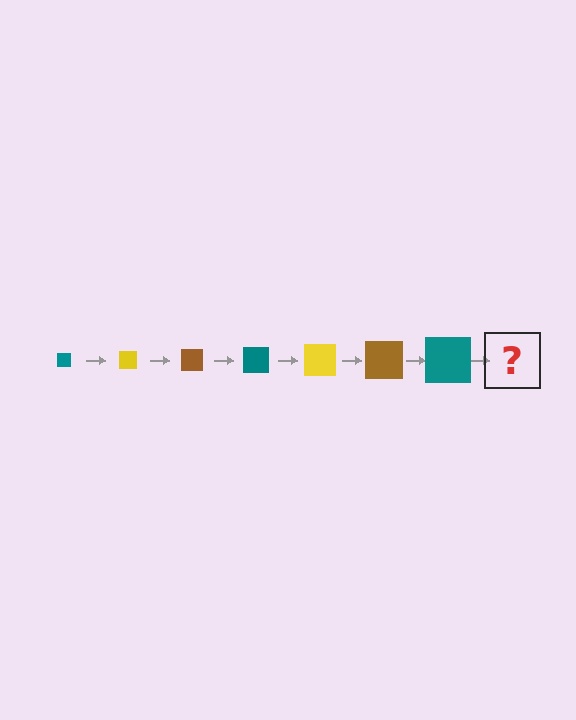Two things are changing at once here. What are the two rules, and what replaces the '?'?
The two rules are that the square grows larger each step and the color cycles through teal, yellow, and brown. The '?' should be a yellow square, larger than the previous one.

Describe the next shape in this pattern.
It should be a yellow square, larger than the previous one.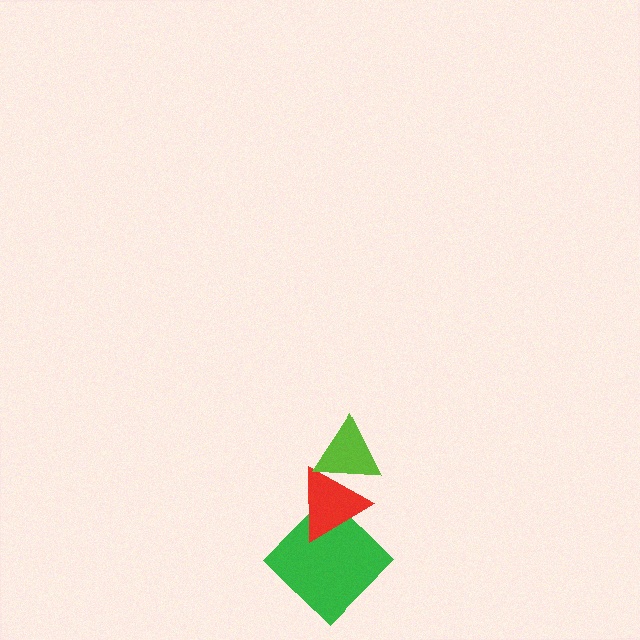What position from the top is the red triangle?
The red triangle is 2nd from the top.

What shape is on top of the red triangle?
The lime triangle is on top of the red triangle.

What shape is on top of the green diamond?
The red triangle is on top of the green diamond.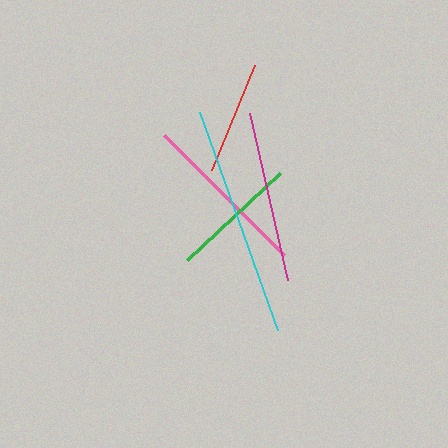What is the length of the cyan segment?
The cyan segment is approximately 232 pixels long.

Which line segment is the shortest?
The red line is the shortest at approximately 113 pixels.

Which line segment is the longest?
The cyan line is the longest at approximately 232 pixels.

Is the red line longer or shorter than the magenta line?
The magenta line is longer than the red line.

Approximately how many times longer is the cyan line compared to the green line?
The cyan line is approximately 1.8 times the length of the green line.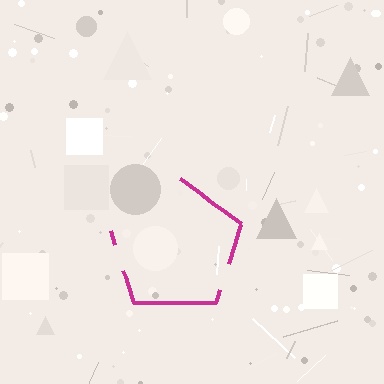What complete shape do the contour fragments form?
The contour fragments form a pentagon.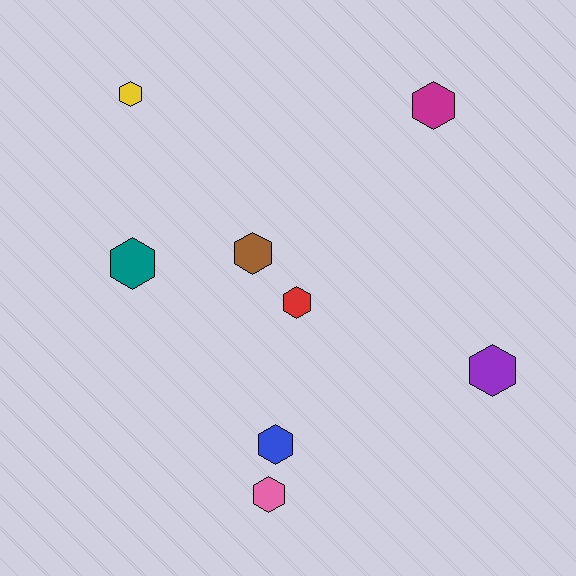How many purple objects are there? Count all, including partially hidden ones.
There is 1 purple object.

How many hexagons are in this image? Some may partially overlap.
There are 8 hexagons.